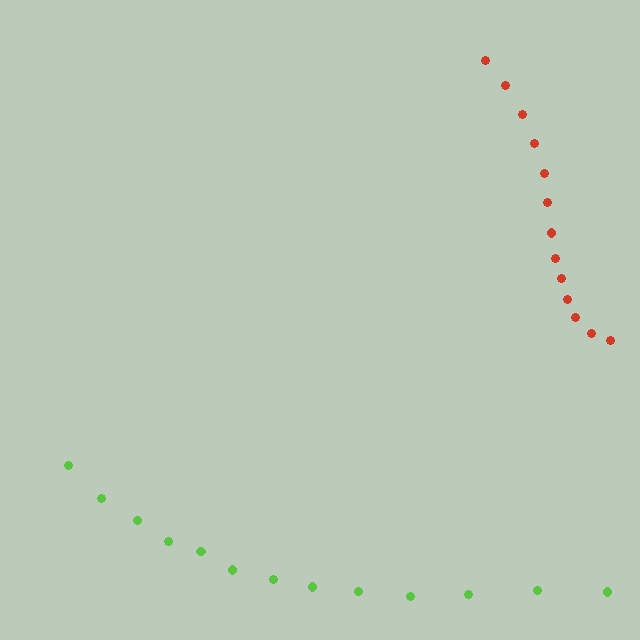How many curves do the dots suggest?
There are 2 distinct paths.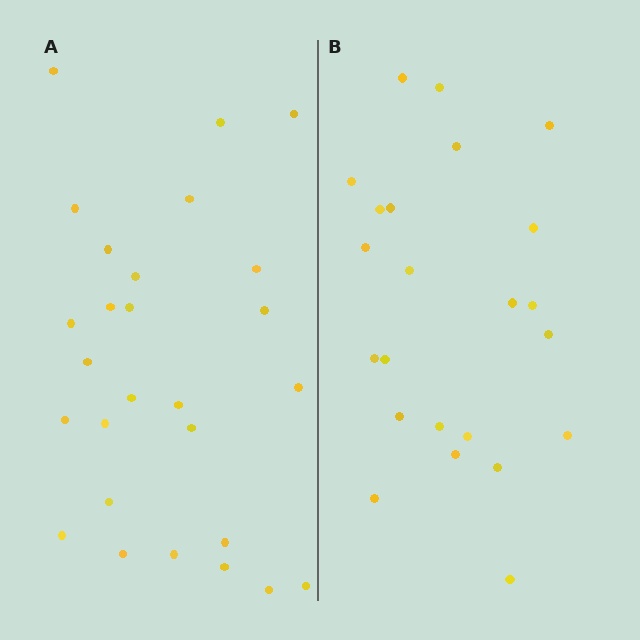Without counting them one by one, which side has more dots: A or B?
Region A (the left region) has more dots.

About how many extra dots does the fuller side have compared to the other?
Region A has about 4 more dots than region B.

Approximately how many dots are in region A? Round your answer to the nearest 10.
About 30 dots. (The exact count is 27, which rounds to 30.)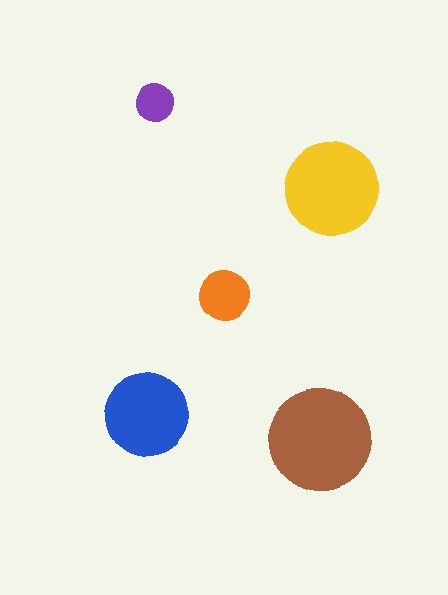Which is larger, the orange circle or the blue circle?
The blue one.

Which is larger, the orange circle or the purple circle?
The orange one.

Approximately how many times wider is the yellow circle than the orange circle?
About 2 times wider.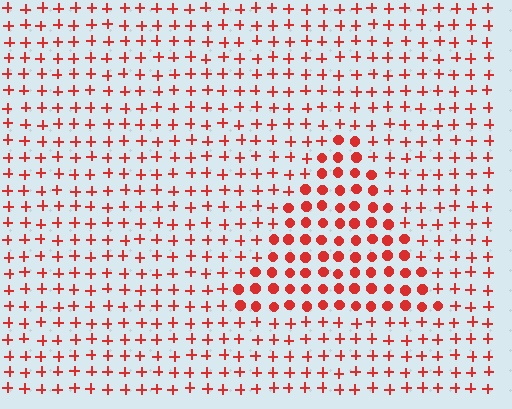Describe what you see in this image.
The image is filled with small red elements arranged in a uniform grid. A triangle-shaped region contains circles, while the surrounding area contains plus signs. The boundary is defined purely by the change in element shape.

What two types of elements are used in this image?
The image uses circles inside the triangle region and plus signs outside it.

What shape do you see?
I see a triangle.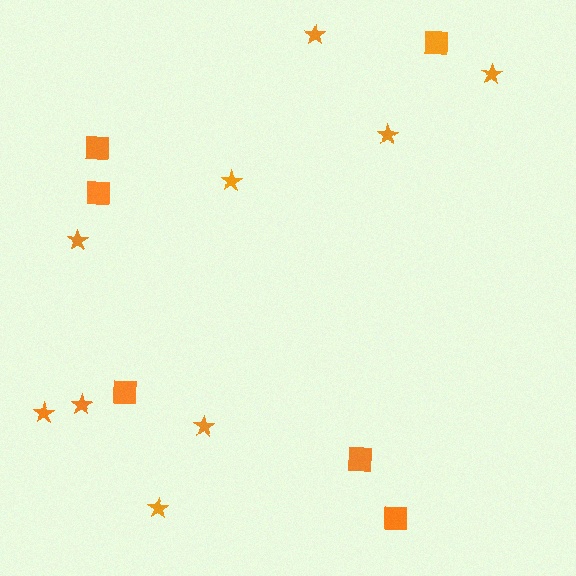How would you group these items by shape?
There are 2 groups: one group of stars (9) and one group of squares (6).